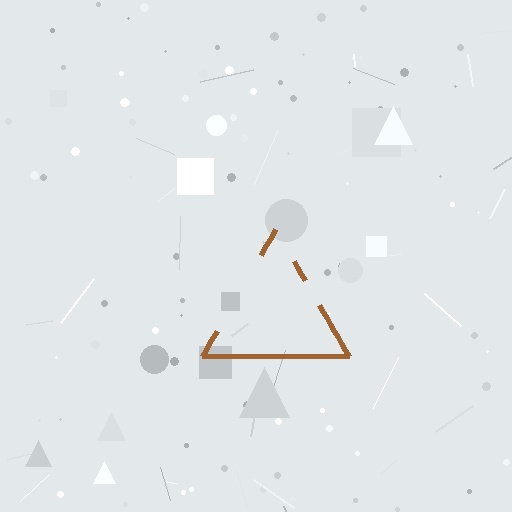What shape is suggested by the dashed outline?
The dashed outline suggests a triangle.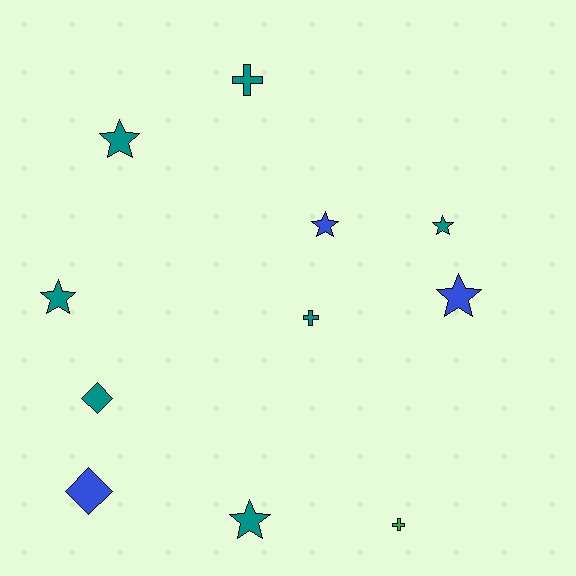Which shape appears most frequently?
Star, with 6 objects.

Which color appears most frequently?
Teal, with 7 objects.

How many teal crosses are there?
There are 2 teal crosses.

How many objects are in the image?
There are 11 objects.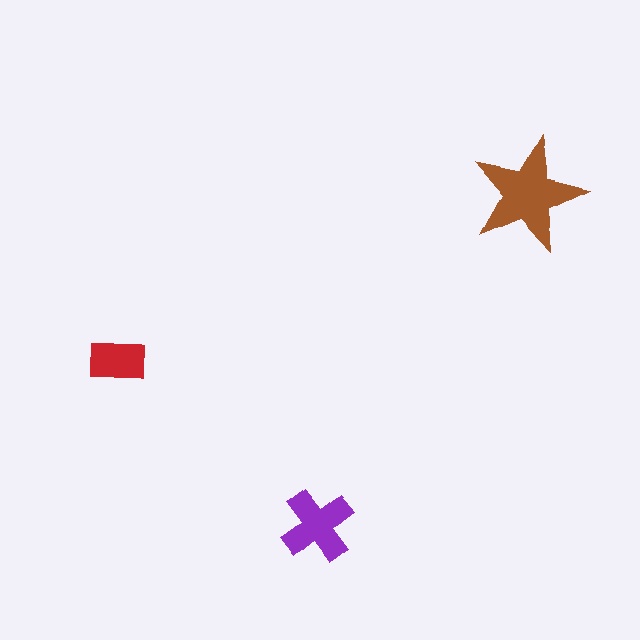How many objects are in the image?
There are 3 objects in the image.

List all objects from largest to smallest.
The brown star, the purple cross, the red rectangle.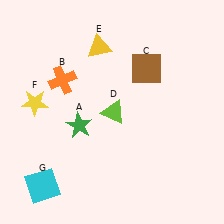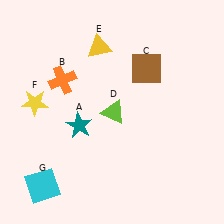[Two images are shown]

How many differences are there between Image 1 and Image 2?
There is 1 difference between the two images.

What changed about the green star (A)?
In Image 1, A is green. In Image 2, it changed to teal.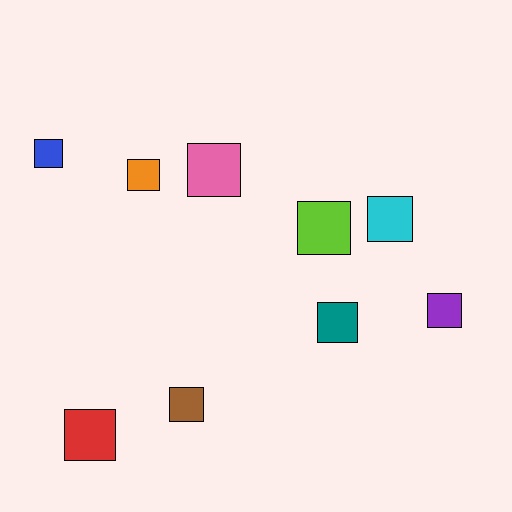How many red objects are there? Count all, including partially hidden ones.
There is 1 red object.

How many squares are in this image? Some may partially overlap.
There are 9 squares.